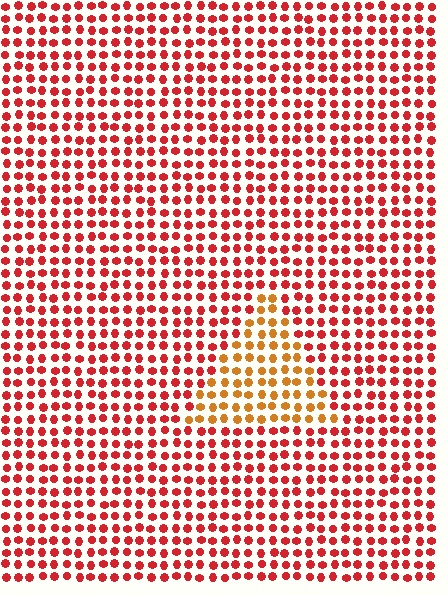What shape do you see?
I see a triangle.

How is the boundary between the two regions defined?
The boundary is defined purely by a slight shift in hue (about 35 degrees). Spacing, size, and orientation are identical on both sides.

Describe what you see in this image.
The image is filled with small red elements in a uniform arrangement. A triangle-shaped region is visible where the elements are tinted to a slightly different hue, forming a subtle color boundary.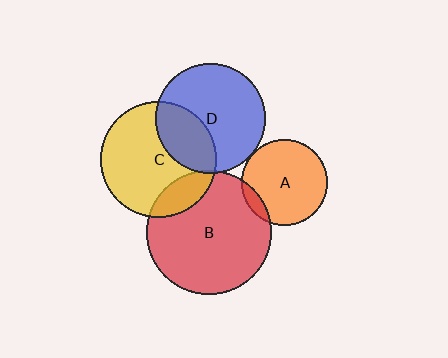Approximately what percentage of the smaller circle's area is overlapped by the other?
Approximately 10%.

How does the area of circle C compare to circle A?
Approximately 1.8 times.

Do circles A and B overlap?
Yes.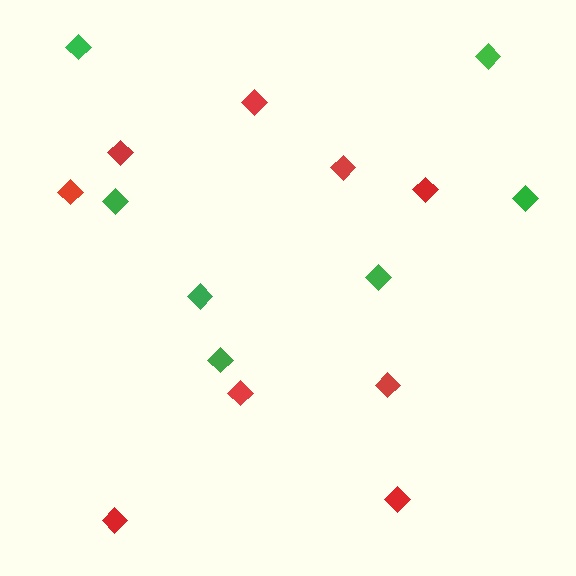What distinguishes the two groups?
There are 2 groups: one group of red diamonds (9) and one group of green diamonds (7).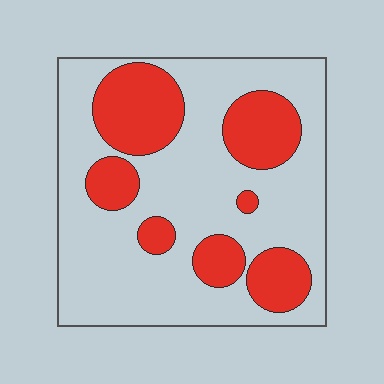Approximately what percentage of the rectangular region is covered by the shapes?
Approximately 30%.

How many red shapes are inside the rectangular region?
7.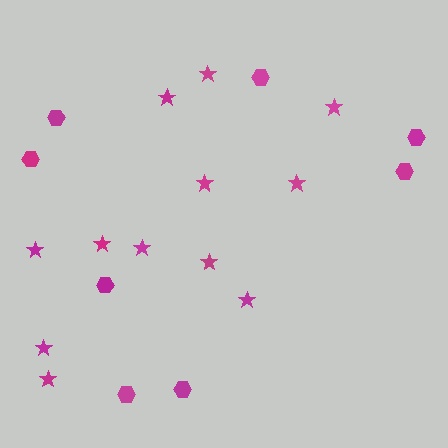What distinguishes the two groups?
There are 2 groups: one group of hexagons (8) and one group of stars (12).